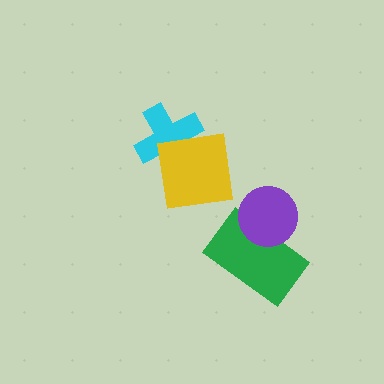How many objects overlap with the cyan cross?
1 object overlaps with the cyan cross.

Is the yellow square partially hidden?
No, no other shape covers it.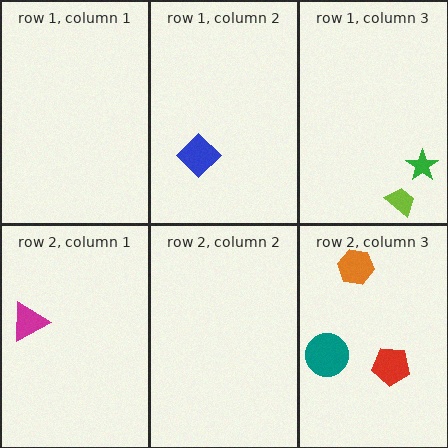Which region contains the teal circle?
The row 2, column 3 region.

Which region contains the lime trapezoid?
The row 1, column 3 region.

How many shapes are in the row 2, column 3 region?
3.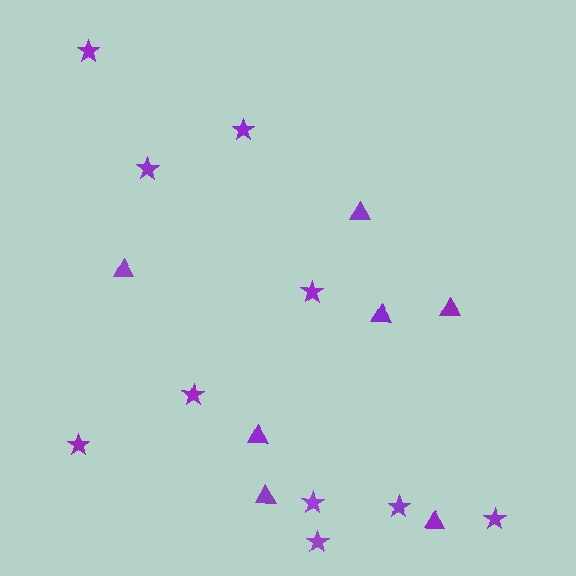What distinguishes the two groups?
There are 2 groups: one group of stars (10) and one group of triangles (7).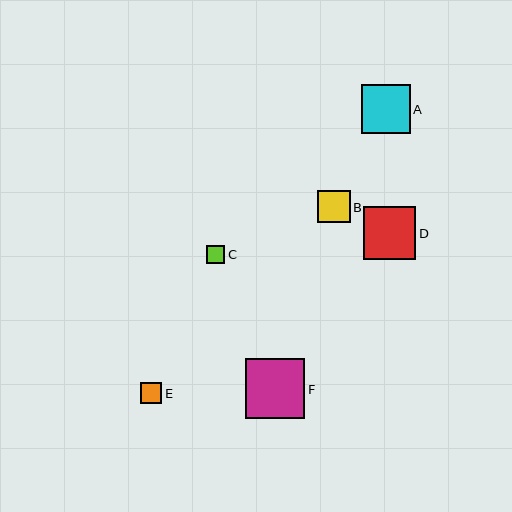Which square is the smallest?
Square C is the smallest with a size of approximately 18 pixels.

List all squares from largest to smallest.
From largest to smallest: F, D, A, B, E, C.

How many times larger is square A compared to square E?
Square A is approximately 2.3 times the size of square E.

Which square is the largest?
Square F is the largest with a size of approximately 60 pixels.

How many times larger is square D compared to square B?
Square D is approximately 1.6 times the size of square B.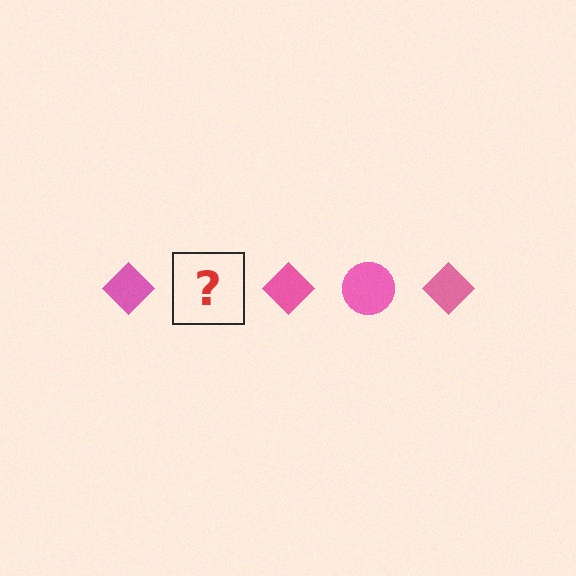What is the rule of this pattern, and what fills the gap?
The rule is that the pattern cycles through diamond, circle shapes in pink. The gap should be filled with a pink circle.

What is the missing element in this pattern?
The missing element is a pink circle.